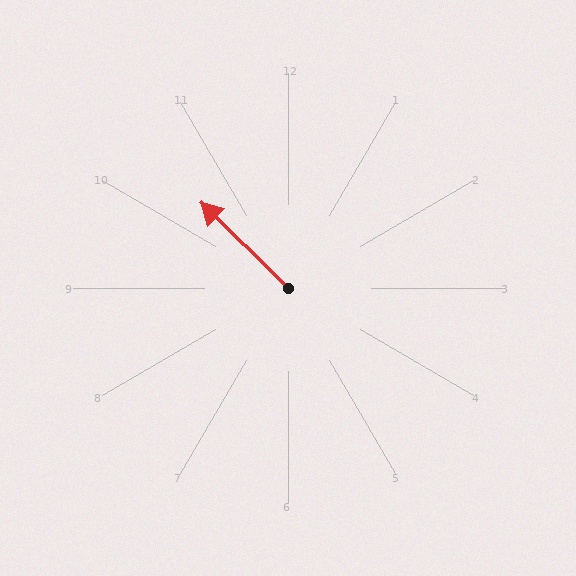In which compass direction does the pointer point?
Northwest.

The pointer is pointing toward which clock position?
Roughly 10 o'clock.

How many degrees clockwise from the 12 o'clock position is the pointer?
Approximately 314 degrees.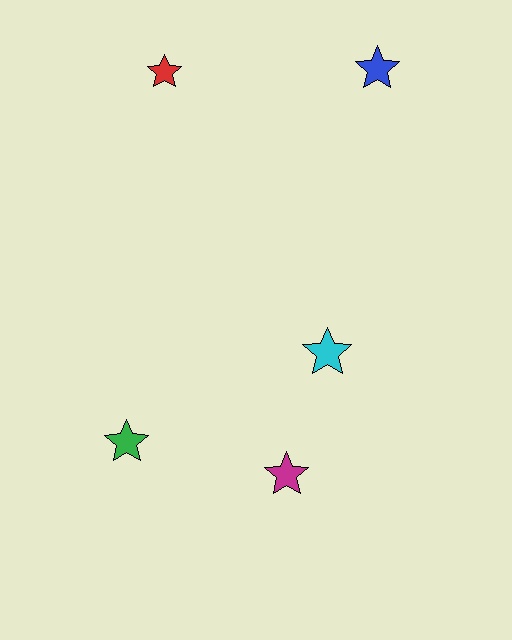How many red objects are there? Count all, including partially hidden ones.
There is 1 red object.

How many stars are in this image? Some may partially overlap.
There are 5 stars.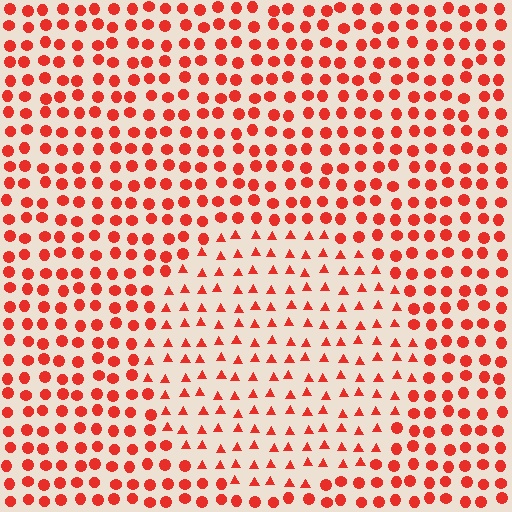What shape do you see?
I see a circle.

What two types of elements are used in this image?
The image uses triangles inside the circle region and circles outside it.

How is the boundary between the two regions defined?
The boundary is defined by a change in element shape: triangles inside vs. circles outside. All elements share the same color and spacing.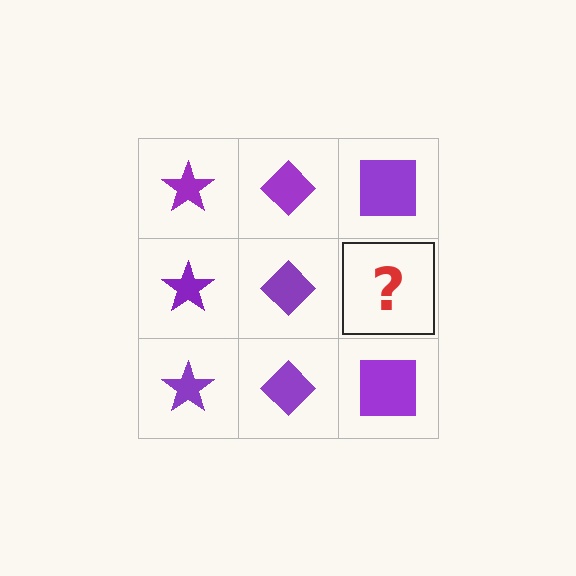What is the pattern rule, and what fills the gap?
The rule is that each column has a consistent shape. The gap should be filled with a purple square.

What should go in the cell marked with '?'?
The missing cell should contain a purple square.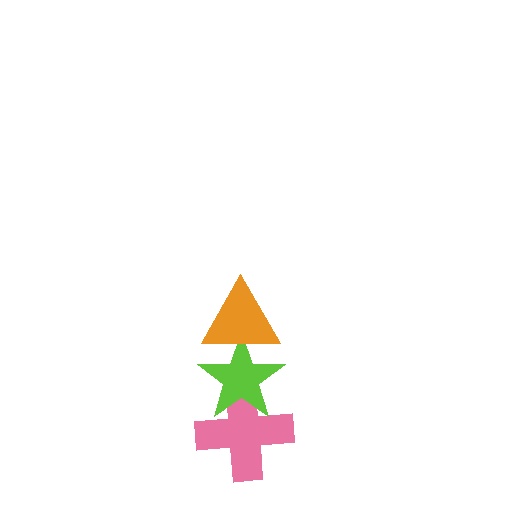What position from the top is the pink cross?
The pink cross is 3rd from the top.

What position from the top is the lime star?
The lime star is 2nd from the top.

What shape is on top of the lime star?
The orange triangle is on top of the lime star.